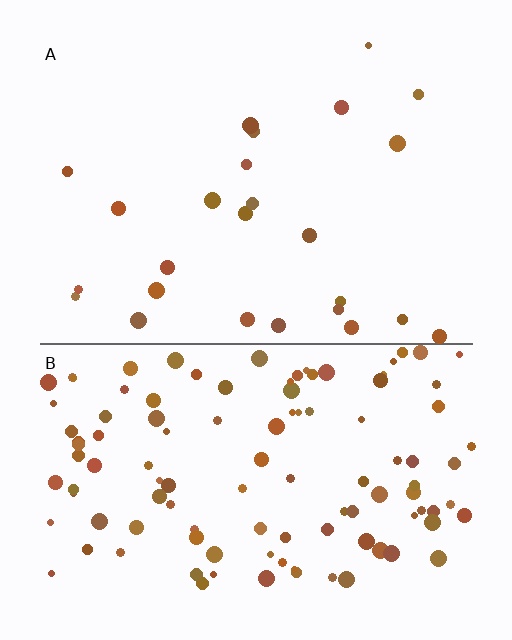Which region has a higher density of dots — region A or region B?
B (the bottom).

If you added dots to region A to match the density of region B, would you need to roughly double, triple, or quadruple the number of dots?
Approximately quadruple.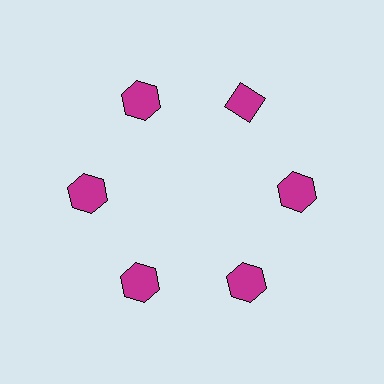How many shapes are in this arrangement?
There are 6 shapes arranged in a ring pattern.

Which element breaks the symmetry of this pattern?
The magenta diamond at roughly the 1 o'clock position breaks the symmetry. All other shapes are magenta hexagons.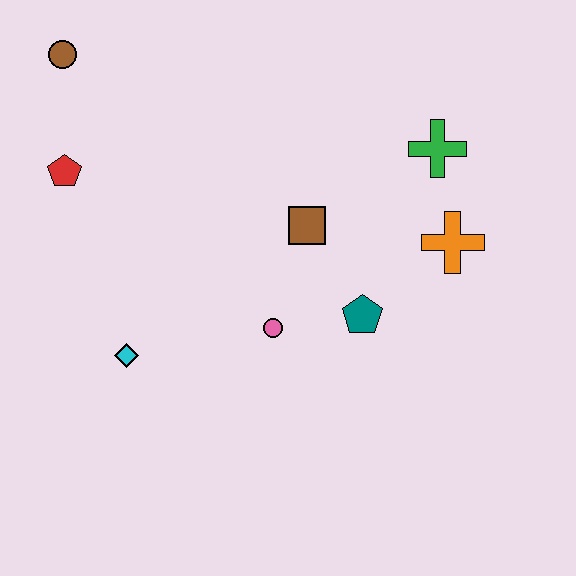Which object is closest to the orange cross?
The green cross is closest to the orange cross.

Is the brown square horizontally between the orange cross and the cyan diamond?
Yes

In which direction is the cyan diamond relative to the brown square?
The cyan diamond is to the left of the brown square.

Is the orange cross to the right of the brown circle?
Yes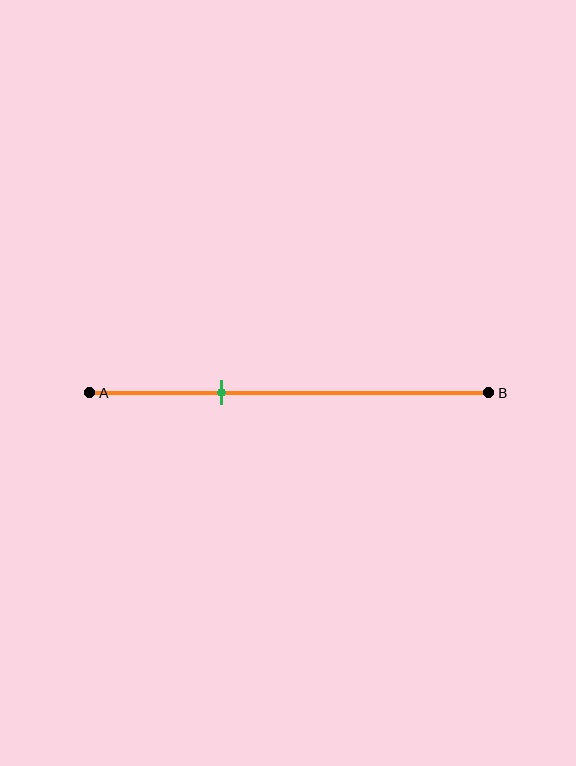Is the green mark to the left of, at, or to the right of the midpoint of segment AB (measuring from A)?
The green mark is to the left of the midpoint of segment AB.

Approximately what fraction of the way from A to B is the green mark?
The green mark is approximately 35% of the way from A to B.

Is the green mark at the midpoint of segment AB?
No, the mark is at about 35% from A, not at the 50% midpoint.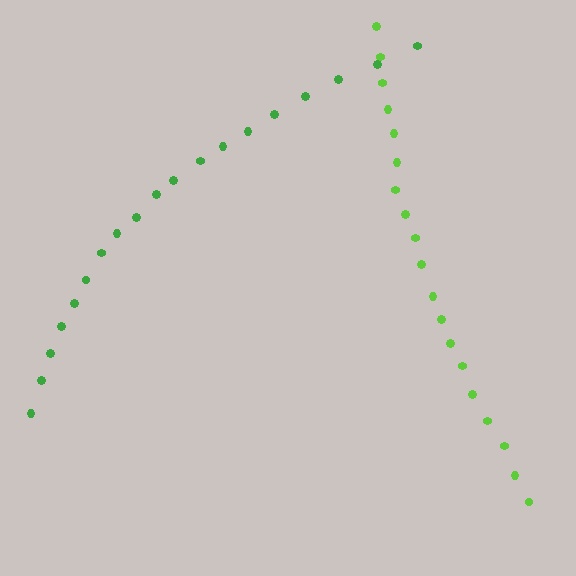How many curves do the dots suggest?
There are 2 distinct paths.